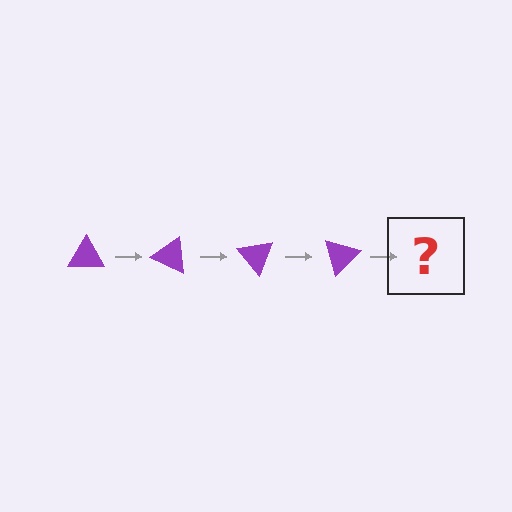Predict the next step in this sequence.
The next step is a purple triangle rotated 100 degrees.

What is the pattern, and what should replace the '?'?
The pattern is that the triangle rotates 25 degrees each step. The '?' should be a purple triangle rotated 100 degrees.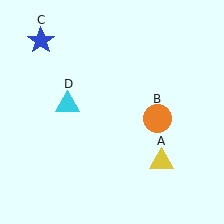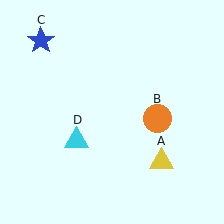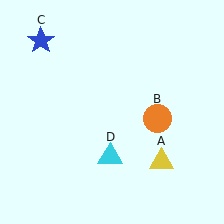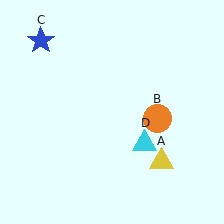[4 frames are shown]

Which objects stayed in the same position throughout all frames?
Yellow triangle (object A) and orange circle (object B) and blue star (object C) remained stationary.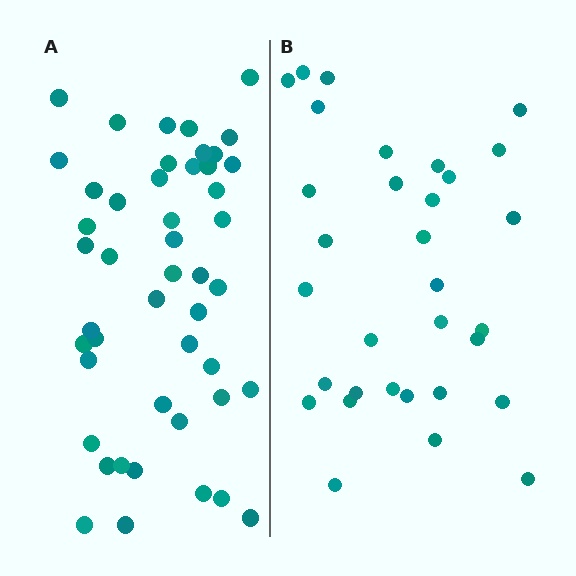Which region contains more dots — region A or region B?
Region A (the left region) has more dots.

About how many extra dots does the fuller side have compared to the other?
Region A has approximately 15 more dots than region B.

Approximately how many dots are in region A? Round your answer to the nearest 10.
About 50 dots. (The exact count is 47, which rounds to 50.)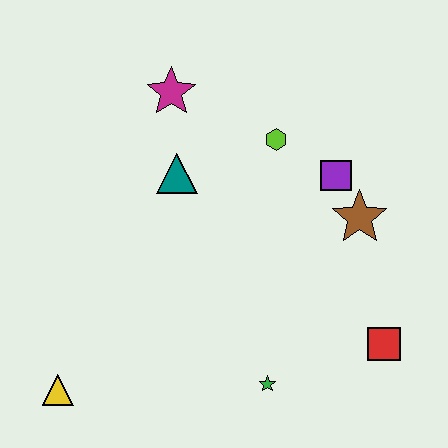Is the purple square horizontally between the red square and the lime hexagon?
Yes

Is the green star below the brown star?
Yes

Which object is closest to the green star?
The red square is closest to the green star.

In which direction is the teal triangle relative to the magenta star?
The teal triangle is below the magenta star.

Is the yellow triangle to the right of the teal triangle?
No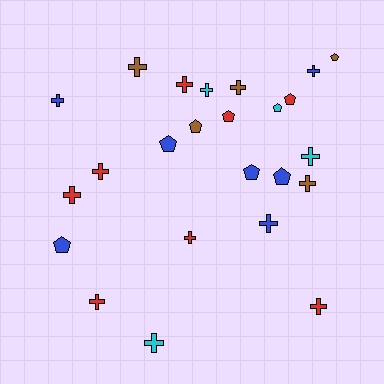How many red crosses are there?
There are 6 red crosses.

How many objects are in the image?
There are 24 objects.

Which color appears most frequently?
Red, with 8 objects.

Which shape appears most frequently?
Cross, with 15 objects.